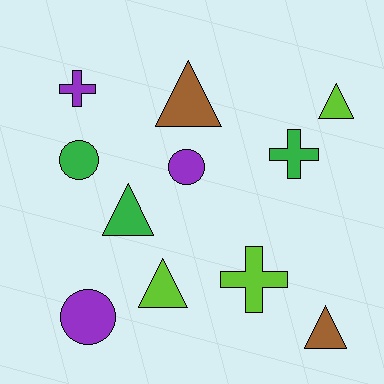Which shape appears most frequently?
Triangle, with 5 objects.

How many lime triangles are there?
There are 2 lime triangles.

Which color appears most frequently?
Green, with 3 objects.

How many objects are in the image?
There are 11 objects.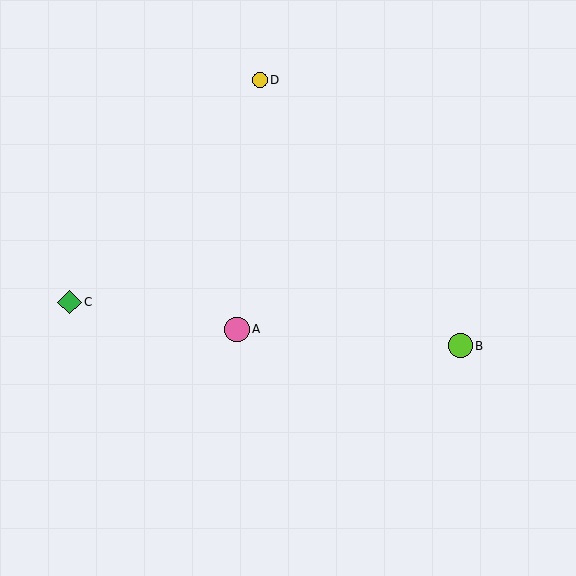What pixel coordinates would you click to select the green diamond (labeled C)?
Click at (69, 302) to select the green diamond C.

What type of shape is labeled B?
Shape B is a lime circle.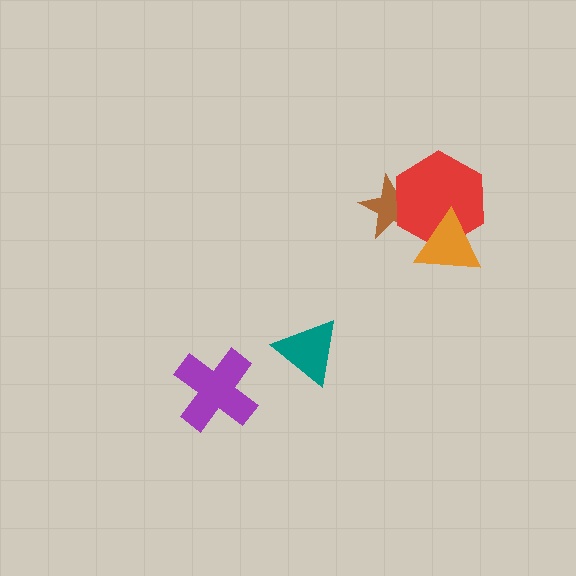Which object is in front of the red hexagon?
The orange triangle is in front of the red hexagon.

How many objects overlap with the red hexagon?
2 objects overlap with the red hexagon.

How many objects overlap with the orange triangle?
1 object overlaps with the orange triangle.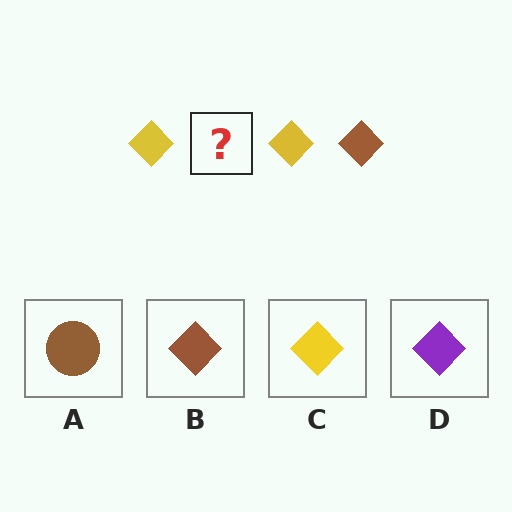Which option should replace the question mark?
Option B.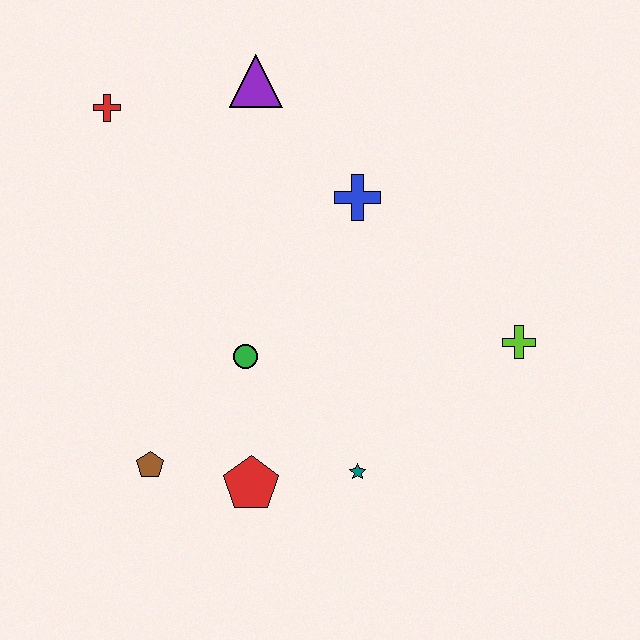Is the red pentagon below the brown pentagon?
Yes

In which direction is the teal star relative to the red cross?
The teal star is below the red cross.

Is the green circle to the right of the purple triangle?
No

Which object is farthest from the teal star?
The red cross is farthest from the teal star.